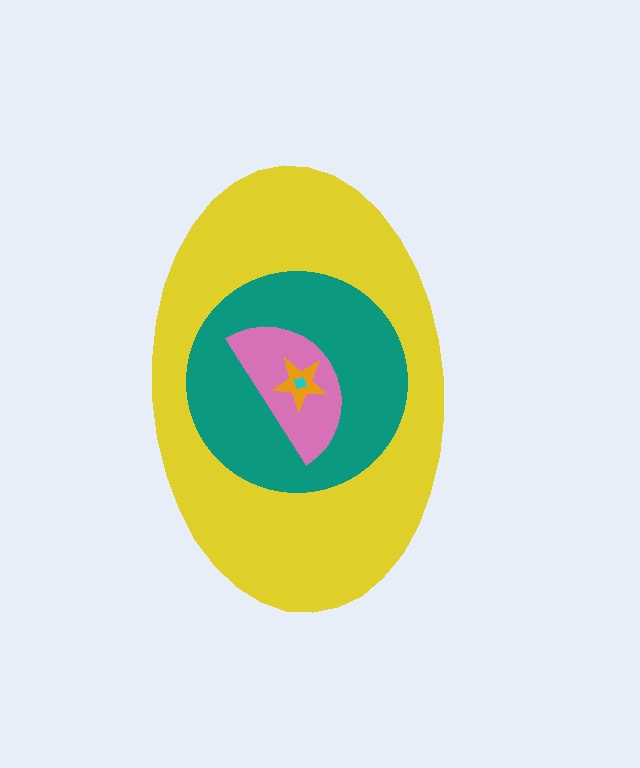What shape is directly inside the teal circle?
The pink semicircle.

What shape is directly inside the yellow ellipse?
The teal circle.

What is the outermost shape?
The yellow ellipse.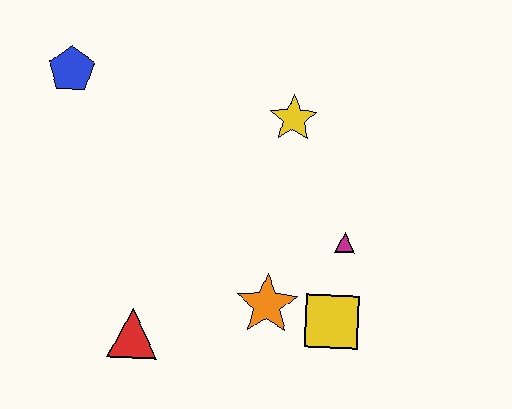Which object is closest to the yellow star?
The magenta triangle is closest to the yellow star.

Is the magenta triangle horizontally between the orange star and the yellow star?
No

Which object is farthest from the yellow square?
The blue pentagon is farthest from the yellow square.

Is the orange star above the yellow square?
Yes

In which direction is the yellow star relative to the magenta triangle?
The yellow star is above the magenta triangle.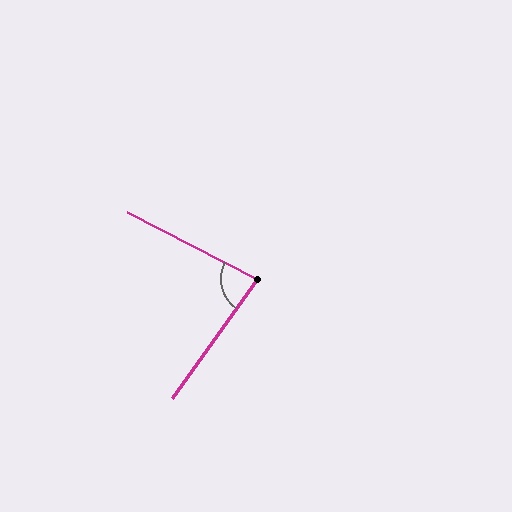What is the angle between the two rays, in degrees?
Approximately 82 degrees.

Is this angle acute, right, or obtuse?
It is acute.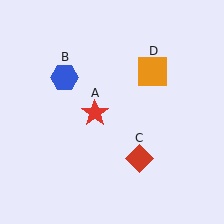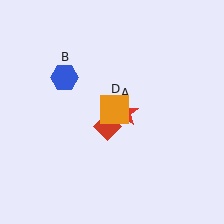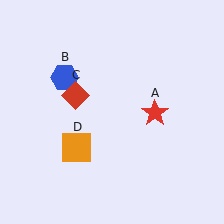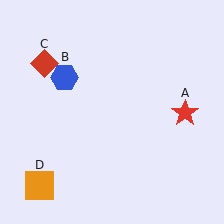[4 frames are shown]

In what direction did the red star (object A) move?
The red star (object A) moved right.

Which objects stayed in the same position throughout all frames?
Blue hexagon (object B) remained stationary.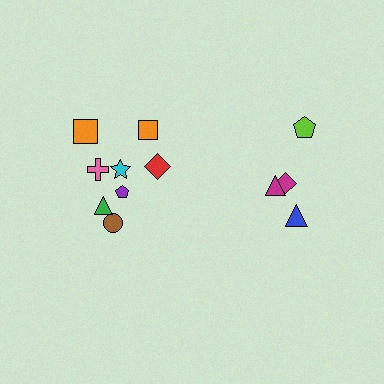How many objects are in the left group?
There are 8 objects.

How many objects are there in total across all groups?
There are 12 objects.